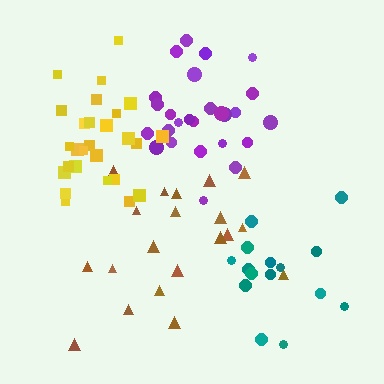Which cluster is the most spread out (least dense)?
Brown.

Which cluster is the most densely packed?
Yellow.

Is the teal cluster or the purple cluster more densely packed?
Purple.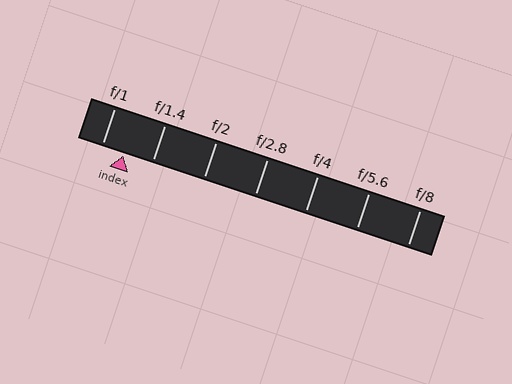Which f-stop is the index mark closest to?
The index mark is closest to f/1.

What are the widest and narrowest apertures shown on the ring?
The widest aperture shown is f/1 and the narrowest is f/8.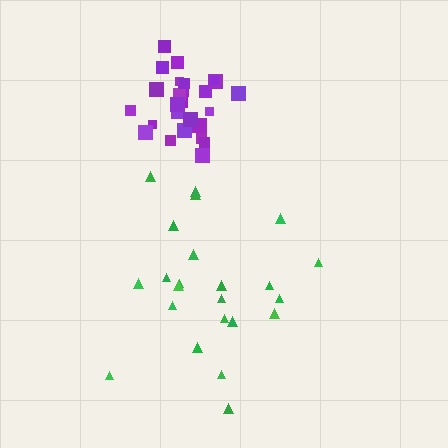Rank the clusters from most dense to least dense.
purple, green.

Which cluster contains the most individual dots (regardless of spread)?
Purple (26).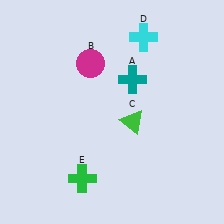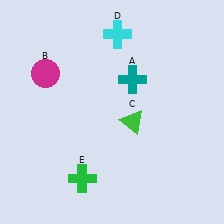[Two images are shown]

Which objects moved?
The objects that moved are: the magenta circle (B), the cyan cross (D).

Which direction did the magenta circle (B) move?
The magenta circle (B) moved left.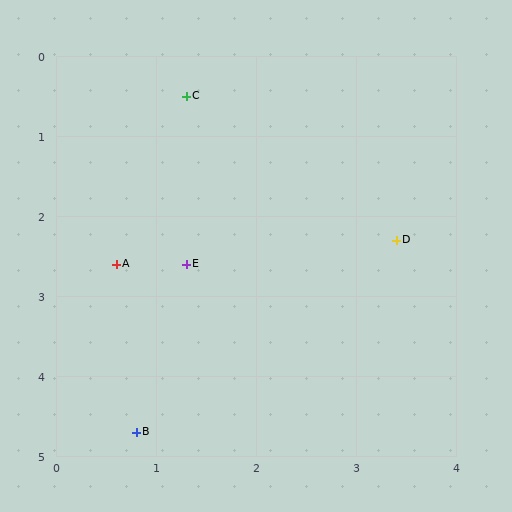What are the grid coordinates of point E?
Point E is at approximately (1.3, 2.6).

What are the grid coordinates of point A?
Point A is at approximately (0.6, 2.6).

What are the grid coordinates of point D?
Point D is at approximately (3.4, 2.3).